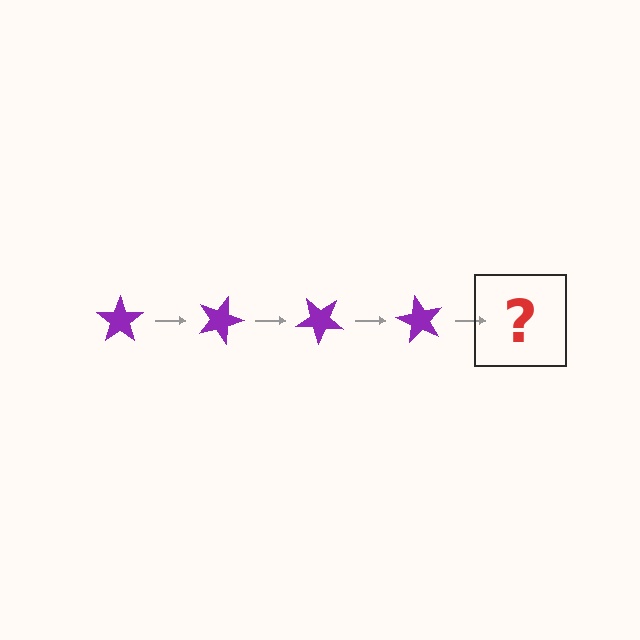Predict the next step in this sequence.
The next step is a purple star rotated 80 degrees.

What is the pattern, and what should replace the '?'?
The pattern is that the star rotates 20 degrees each step. The '?' should be a purple star rotated 80 degrees.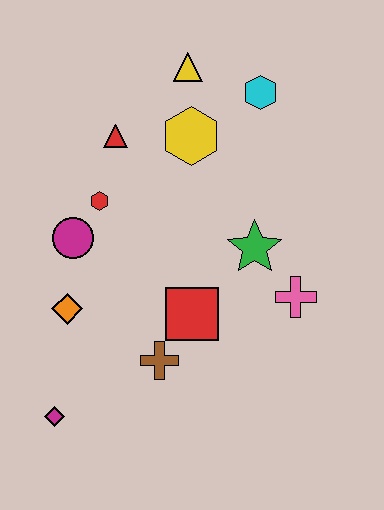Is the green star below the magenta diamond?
No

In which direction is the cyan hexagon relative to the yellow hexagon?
The cyan hexagon is to the right of the yellow hexagon.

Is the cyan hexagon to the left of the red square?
No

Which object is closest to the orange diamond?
The magenta circle is closest to the orange diamond.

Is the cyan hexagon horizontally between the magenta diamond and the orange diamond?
No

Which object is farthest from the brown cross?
The yellow triangle is farthest from the brown cross.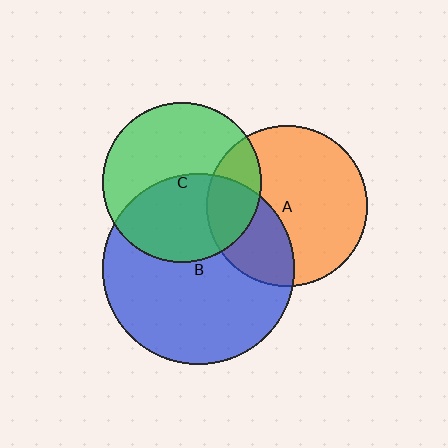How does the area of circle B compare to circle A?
Approximately 1.4 times.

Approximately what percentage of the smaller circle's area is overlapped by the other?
Approximately 45%.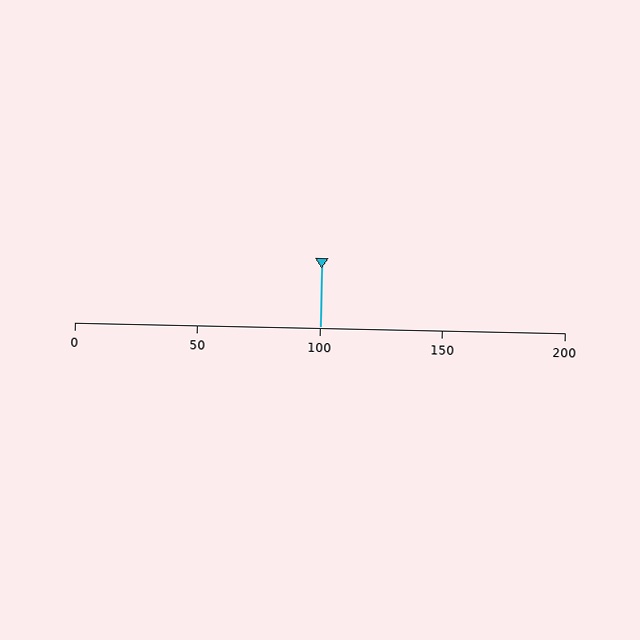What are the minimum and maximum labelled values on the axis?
The axis runs from 0 to 200.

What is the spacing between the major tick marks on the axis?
The major ticks are spaced 50 apart.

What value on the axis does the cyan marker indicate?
The marker indicates approximately 100.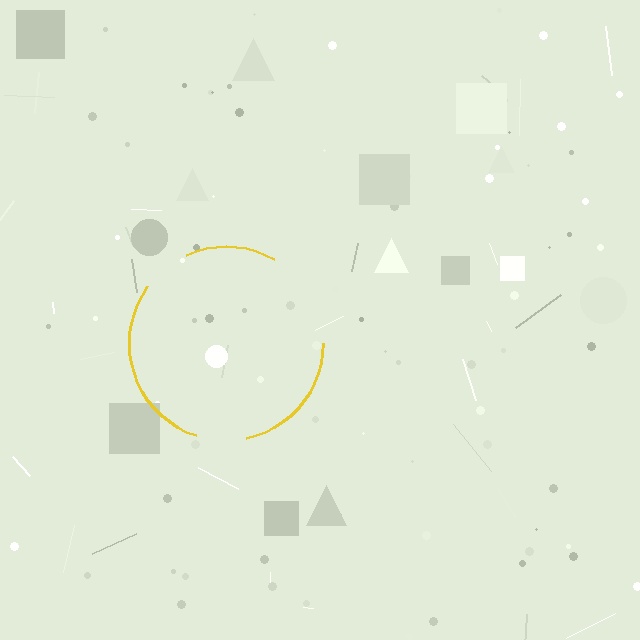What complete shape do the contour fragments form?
The contour fragments form a circle.